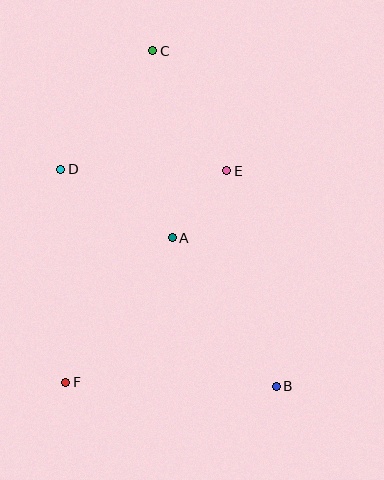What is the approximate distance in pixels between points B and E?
The distance between B and E is approximately 221 pixels.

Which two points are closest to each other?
Points A and E are closest to each other.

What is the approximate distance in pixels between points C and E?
The distance between C and E is approximately 141 pixels.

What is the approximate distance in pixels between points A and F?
The distance between A and F is approximately 180 pixels.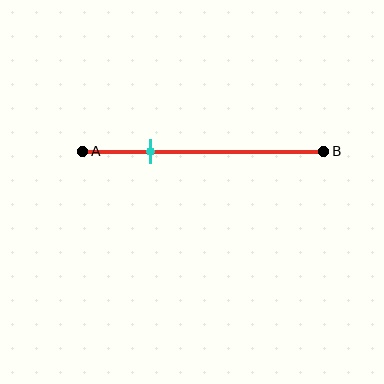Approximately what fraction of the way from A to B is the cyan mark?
The cyan mark is approximately 30% of the way from A to B.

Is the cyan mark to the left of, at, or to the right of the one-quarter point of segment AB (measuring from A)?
The cyan mark is to the right of the one-quarter point of segment AB.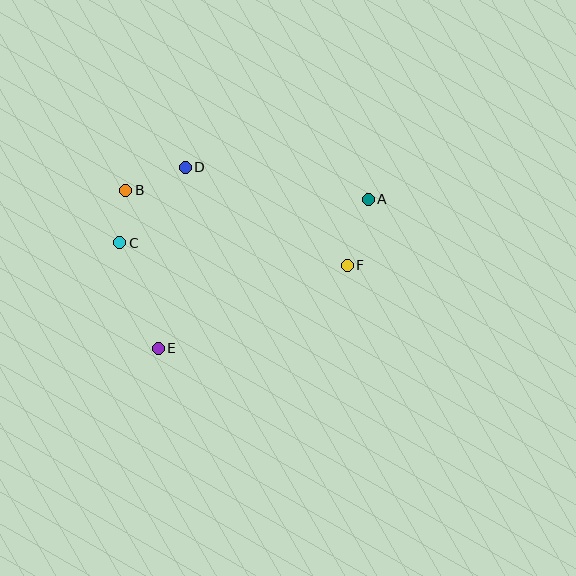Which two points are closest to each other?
Points B and C are closest to each other.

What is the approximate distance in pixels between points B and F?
The distance between B and F is approximately 234 pixels.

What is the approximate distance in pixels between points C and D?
The distance between C and D is approximately 100 pixels.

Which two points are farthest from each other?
Points A and E are farthest from each other.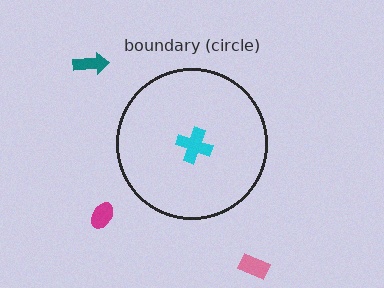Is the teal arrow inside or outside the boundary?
Outside.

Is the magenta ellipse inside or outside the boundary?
Outside.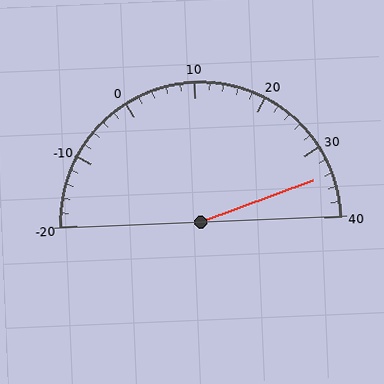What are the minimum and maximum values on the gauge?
The gauge ranges from -20 to 40.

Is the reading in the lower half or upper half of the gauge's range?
The reading is in the upper half of the range (-20 to 40).